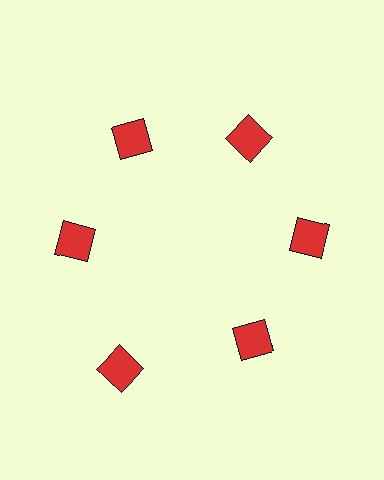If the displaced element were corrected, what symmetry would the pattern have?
It would have 6-fold rotational symmetry — the pattern would map onto itself every 60 degrees.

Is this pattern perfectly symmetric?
No. The 6 red squares are arranged in a ring, but one element near the 7 o'clock position is pushed outward from the center, breaking the 6-fold rotational symmetry.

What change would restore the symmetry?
The symmetry would be restored by moving it inward, back onto the ring so that all 6 squares sit at equal angles and equal distance from the center.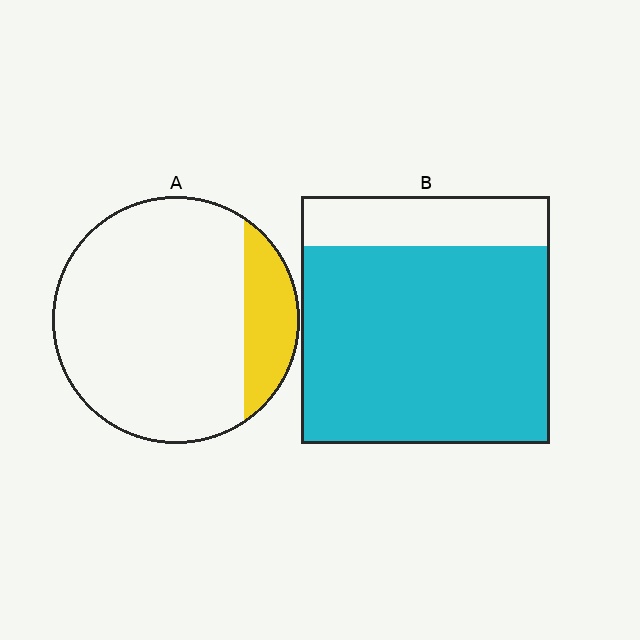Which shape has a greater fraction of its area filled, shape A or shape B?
Shape B.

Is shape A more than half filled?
No.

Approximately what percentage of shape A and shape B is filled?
A is approximately 15% and B is approximately 80%.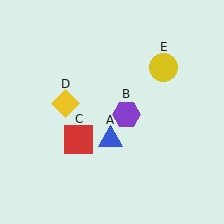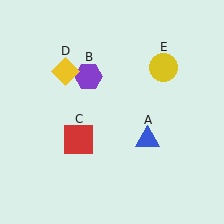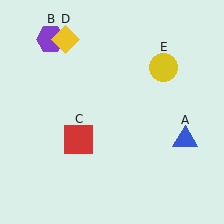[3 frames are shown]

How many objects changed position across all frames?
3 objects changed position: blue triangle (object A), purple hexagon (object B), yellow diamond (object D).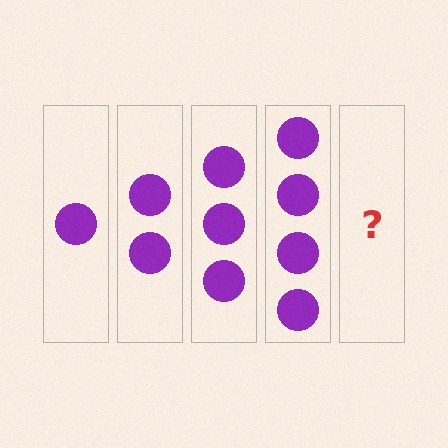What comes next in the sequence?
The next element should be 5 circles.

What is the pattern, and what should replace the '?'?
The pattern is that each step adds one more circle. The '?' should be 5 circles.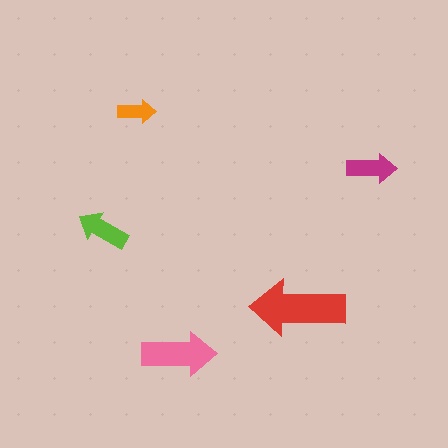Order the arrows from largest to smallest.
the red one, the pink one, the lime one, the magenta one, the orange one.